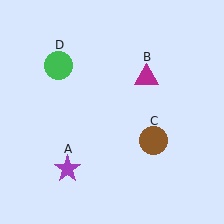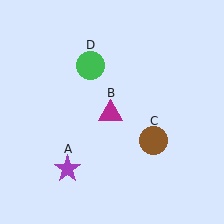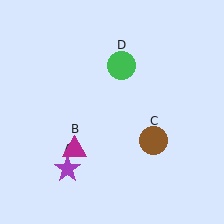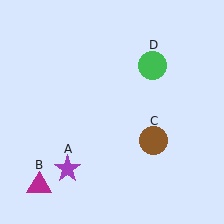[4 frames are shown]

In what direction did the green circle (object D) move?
The green circle (object D) moved right.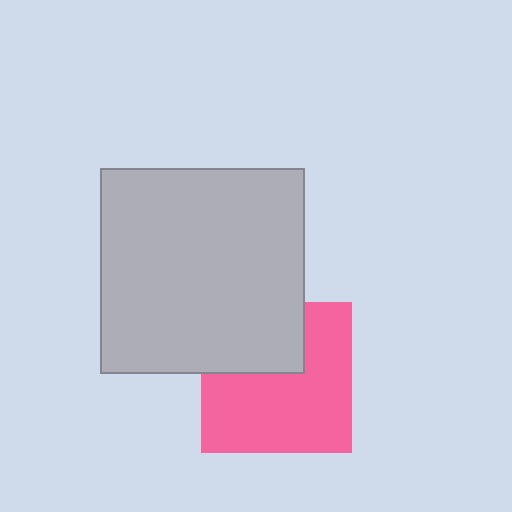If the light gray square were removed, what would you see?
You would see the complete pink square.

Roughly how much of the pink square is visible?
Most of it is visible (roughly 67%).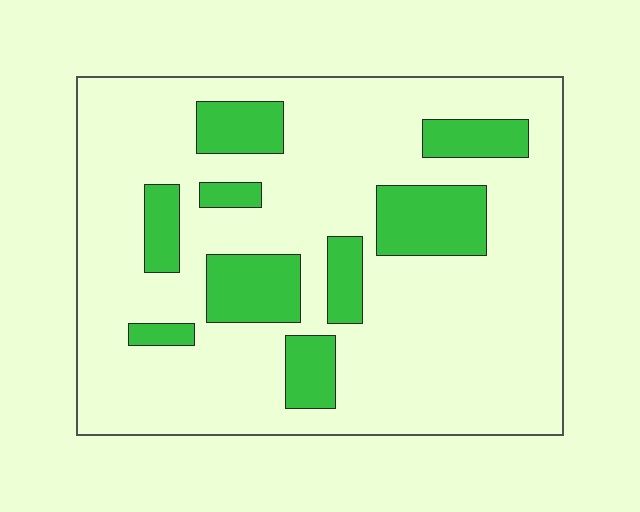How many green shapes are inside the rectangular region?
9.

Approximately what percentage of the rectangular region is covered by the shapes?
Approximately 20%.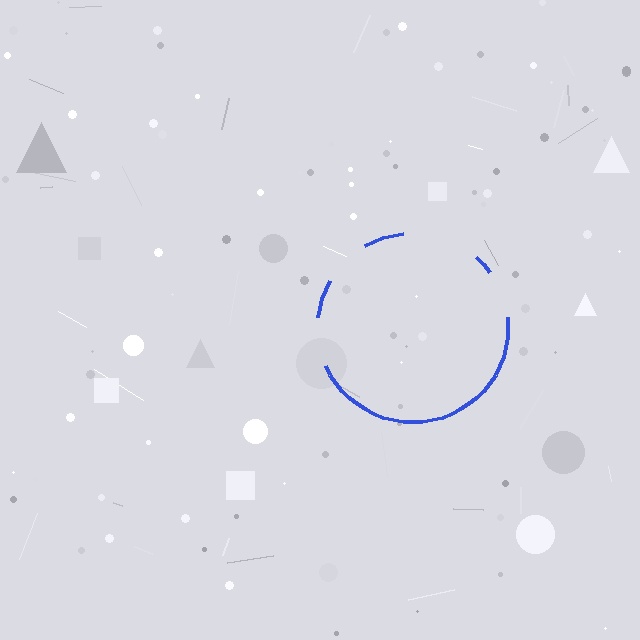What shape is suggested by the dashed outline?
The dashed outline suggests a circle.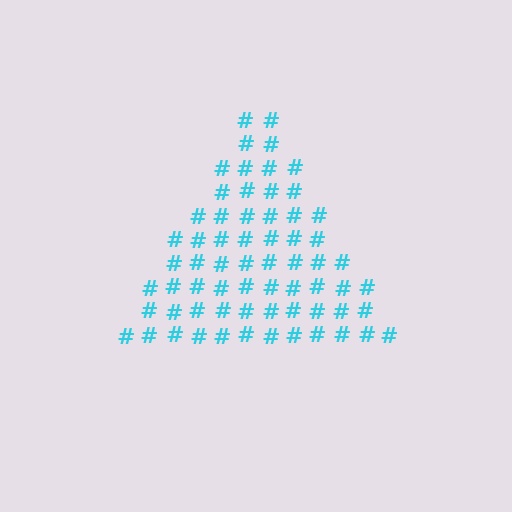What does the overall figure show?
The overall figure shows a triangle.